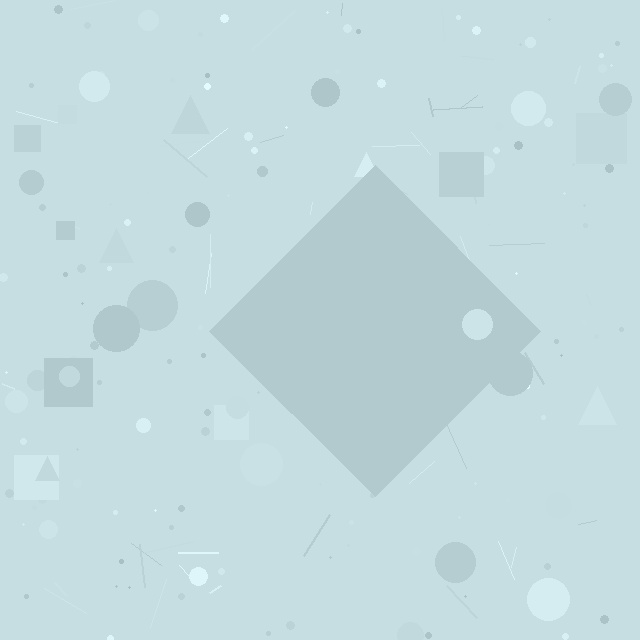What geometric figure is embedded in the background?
A diamond is embedded in the background.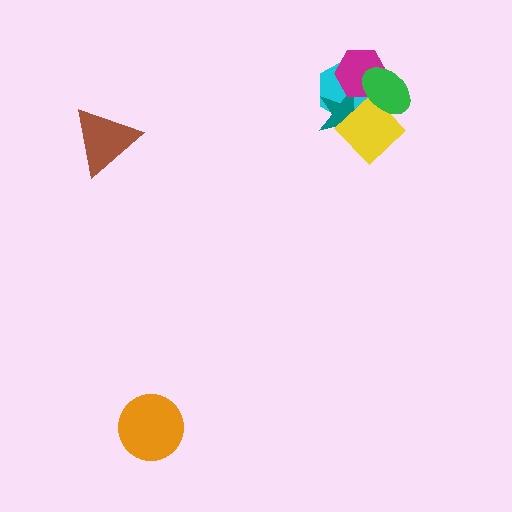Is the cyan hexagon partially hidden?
Yes, it is partially covered by another shape.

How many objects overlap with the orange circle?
0 objects overlap with the orange circle.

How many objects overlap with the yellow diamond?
3 objects overlap with the yellow diamond.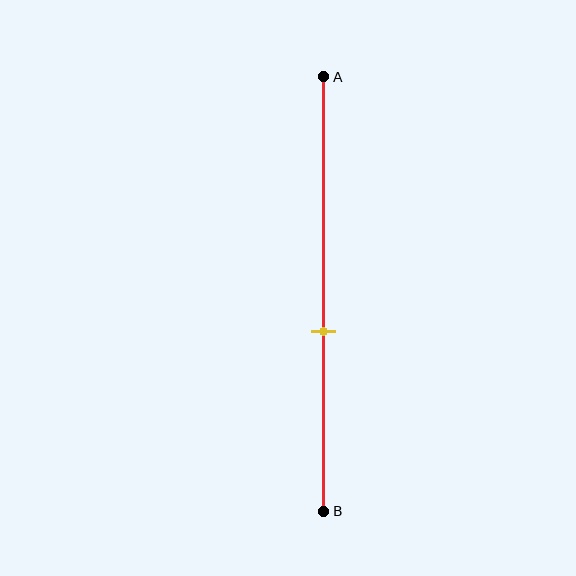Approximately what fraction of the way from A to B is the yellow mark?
The yellow mark is approximately 60% of the way from A to B.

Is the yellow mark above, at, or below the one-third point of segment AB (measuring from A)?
The yellow mark is below the one-third point of segment AB.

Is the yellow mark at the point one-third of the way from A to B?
No, the mark is at about 60% from A, not at the 33% one-third point.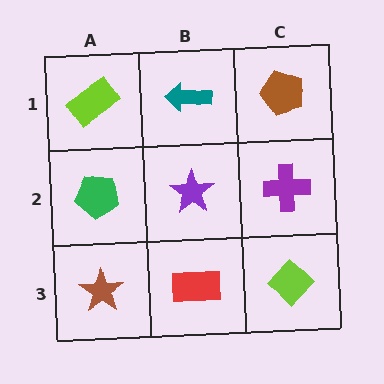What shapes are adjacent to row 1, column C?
A purple cross (row 2, column C), a teal arrow (row 1, column B).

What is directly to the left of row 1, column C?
A teal arrow.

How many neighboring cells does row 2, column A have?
3.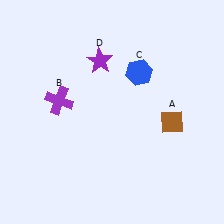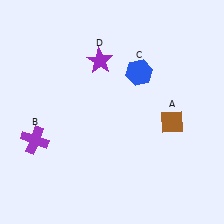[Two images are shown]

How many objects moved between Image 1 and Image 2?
1 object moved between the two images.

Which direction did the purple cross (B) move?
The purple cross (B) moved down.